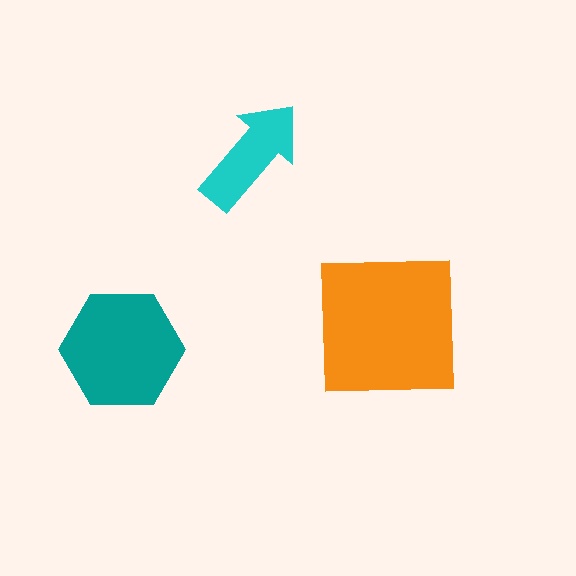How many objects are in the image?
There are 3 objects in the image.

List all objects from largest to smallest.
The orange square, the teal hexagon, the cyan arrow.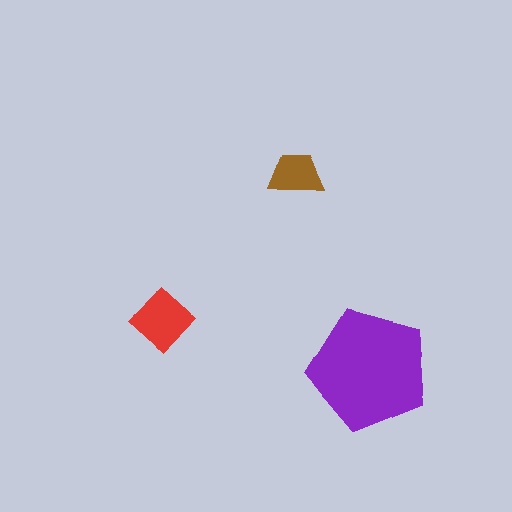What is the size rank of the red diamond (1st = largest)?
2nd.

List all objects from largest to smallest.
The purple pentagon, the red diamond, the brown trapezoid.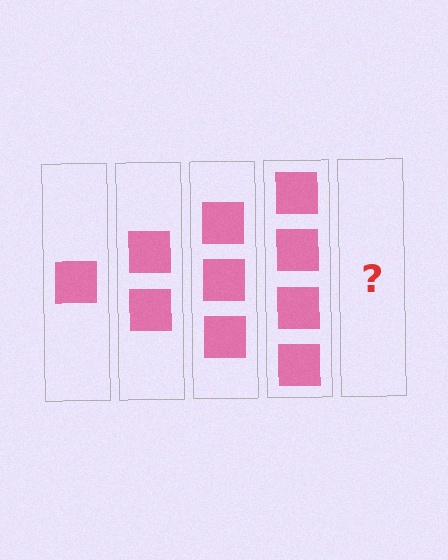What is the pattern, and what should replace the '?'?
The pattern is that each step adds one more square. The '?' should be 5 squares.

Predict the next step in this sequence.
The next step is 5 squares.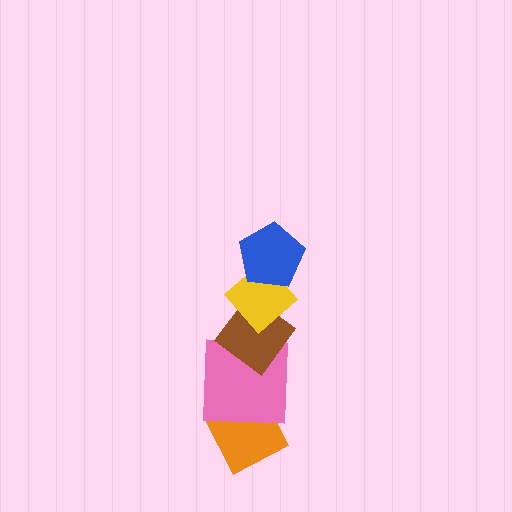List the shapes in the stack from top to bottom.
From top to bottom: the blue pentagon, the yellow diamond, the brown diamond, the pink square, the orange diamond.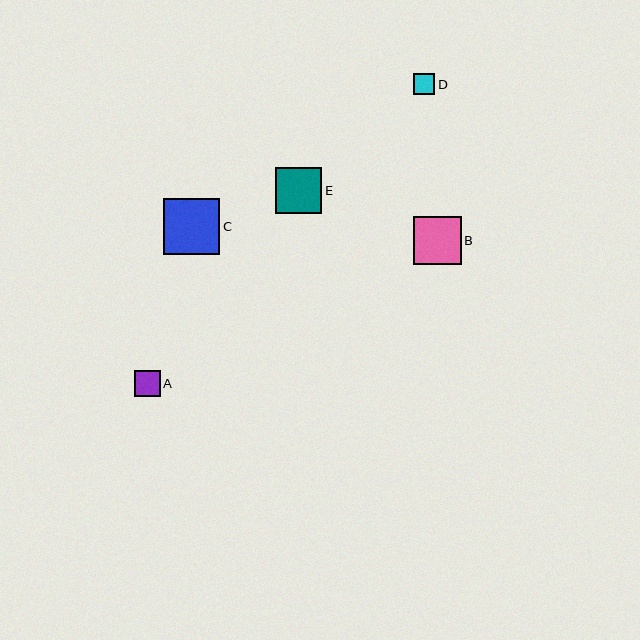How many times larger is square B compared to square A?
Square B is approximately 1.8 times the size of square A.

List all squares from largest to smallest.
From largest to smallest: C, B, E, A, D.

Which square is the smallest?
Square D is the smallest with a size of approximately 21 pixels.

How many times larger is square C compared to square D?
Square C is approximately 2.7 times the size of square D.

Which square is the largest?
Square C is the largest with a size of approximately 57 pixels.